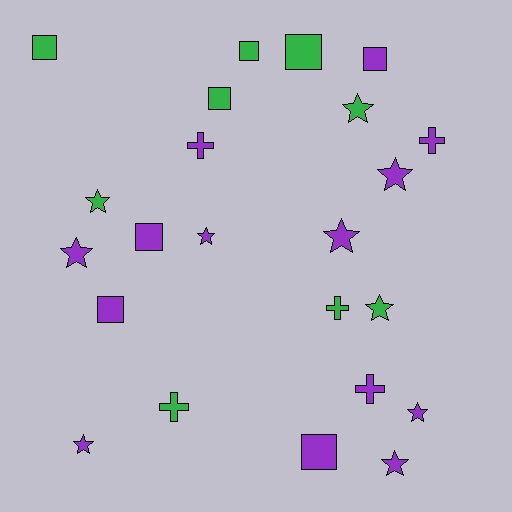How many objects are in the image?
There are 23 objects.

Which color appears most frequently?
Purple, with 14 objects.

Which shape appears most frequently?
Star, with 10 objects.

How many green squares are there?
There are 4 green squares.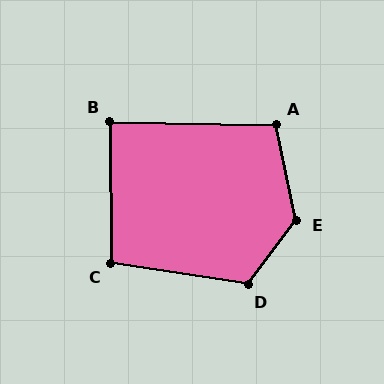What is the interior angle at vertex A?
Approximately 103 degrees (obtuse).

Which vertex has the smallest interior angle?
B, at approximately 89 degrees.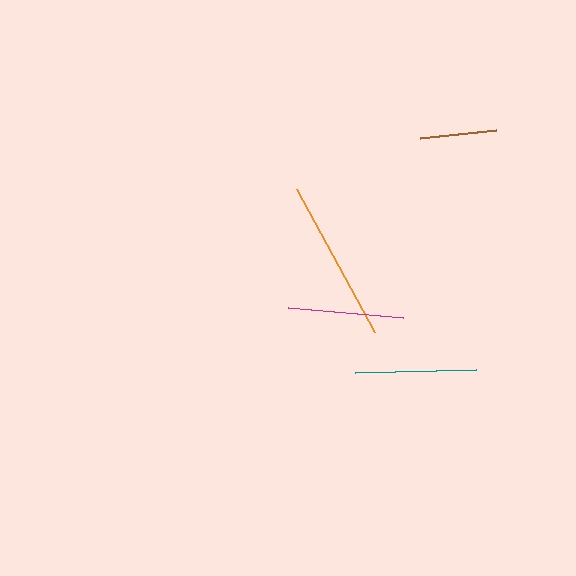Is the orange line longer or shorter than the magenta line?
The orange line is longer than the magenta line.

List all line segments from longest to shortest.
From longest to shortest: orange, teal, magenta, brown.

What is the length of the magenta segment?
The magenta segment is approximately 115 pixels long.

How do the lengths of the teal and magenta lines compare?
The teal and magenta lines are approximately the same length.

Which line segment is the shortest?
The brown line is the shortest at approximately 76 pixels.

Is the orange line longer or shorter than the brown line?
The orange line is longer than the brown line.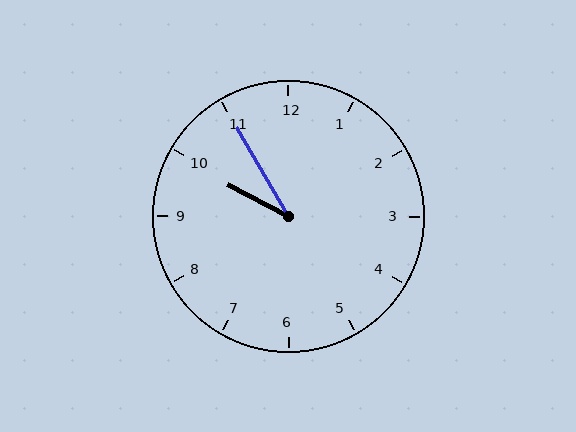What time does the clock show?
9:55.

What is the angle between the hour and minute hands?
Approximately 32 degrees.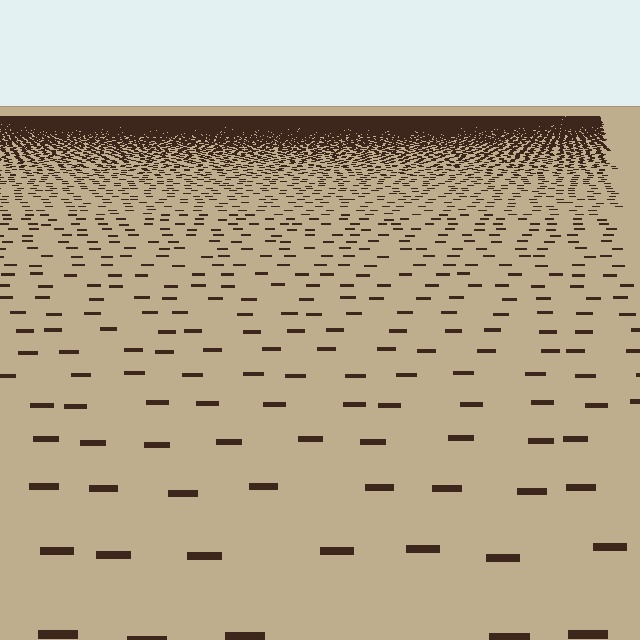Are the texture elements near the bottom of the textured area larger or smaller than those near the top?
Larger. Near the bottom, elements are closer to the viewer and appear at a bigger on-screen size.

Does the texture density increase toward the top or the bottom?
Density increases toward the top.